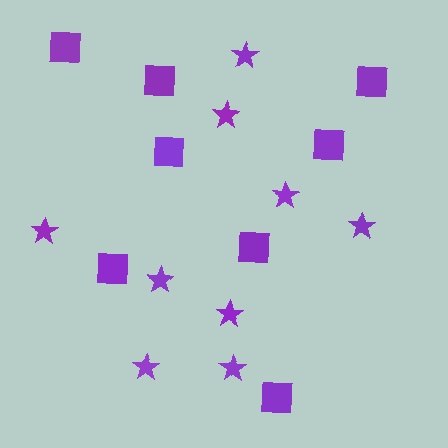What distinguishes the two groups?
There are 2 groups: one group of stars (9) and one group of squares (8).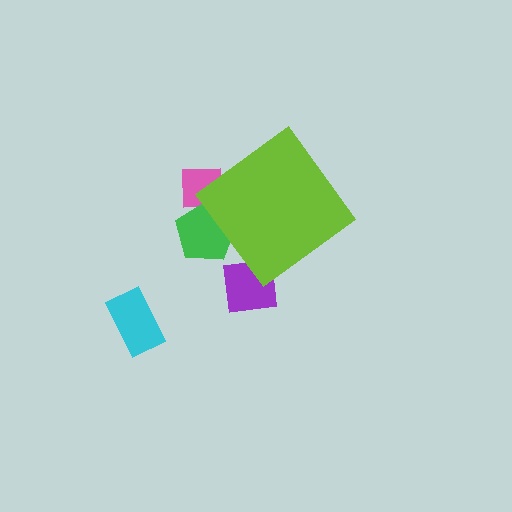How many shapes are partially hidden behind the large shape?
3 shapes are partially hidden.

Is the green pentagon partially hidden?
Yes, the green pentagon is partially hidden behind the lime diamond.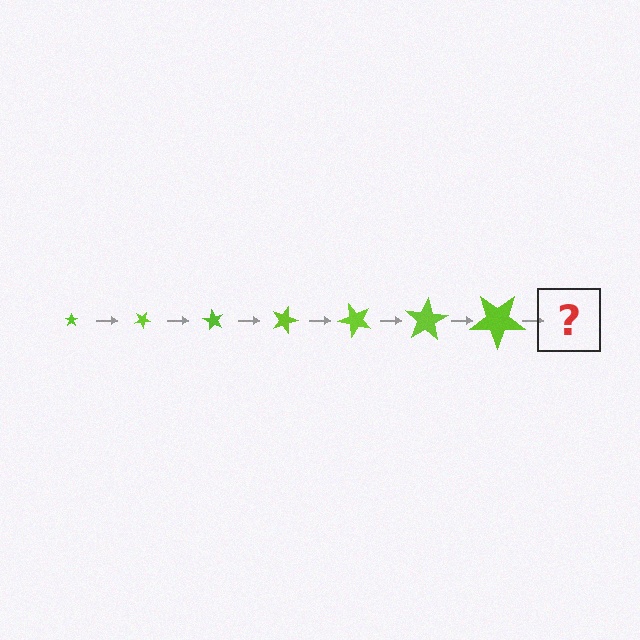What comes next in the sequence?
The next element should be a star, larger than the previous one and rotated 210 degrees from the start.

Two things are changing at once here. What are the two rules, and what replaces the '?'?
The two rules are that the star grows larger each step and it rotates 30 degrees each step. The '?' should be a star, larger than the previous one and rotated 210 degrees from the start.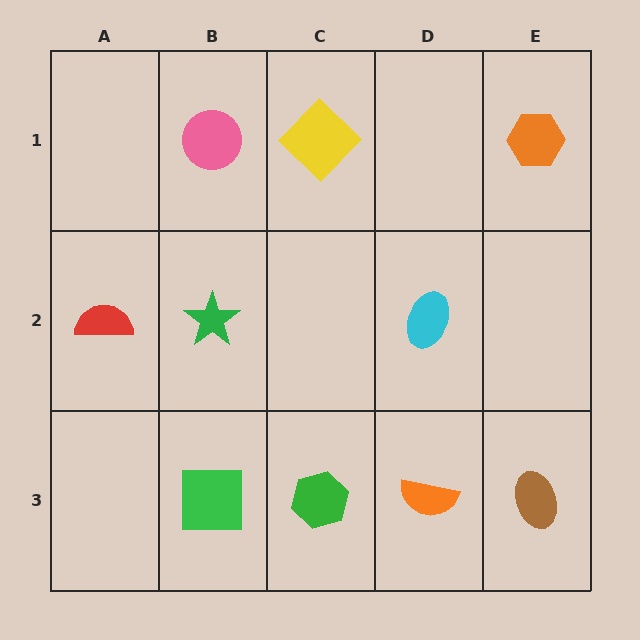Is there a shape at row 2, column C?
No, that cell is empty.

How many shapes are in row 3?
4 shapes.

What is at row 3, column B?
A green square.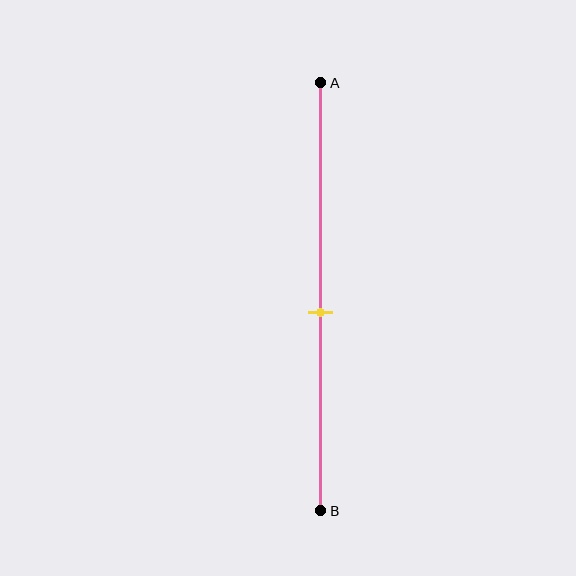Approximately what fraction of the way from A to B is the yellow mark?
The yellow mark is approximately 55% of the way from A to B.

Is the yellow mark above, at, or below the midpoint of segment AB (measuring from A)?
The yellow mark is below the midpoint of segment AB.